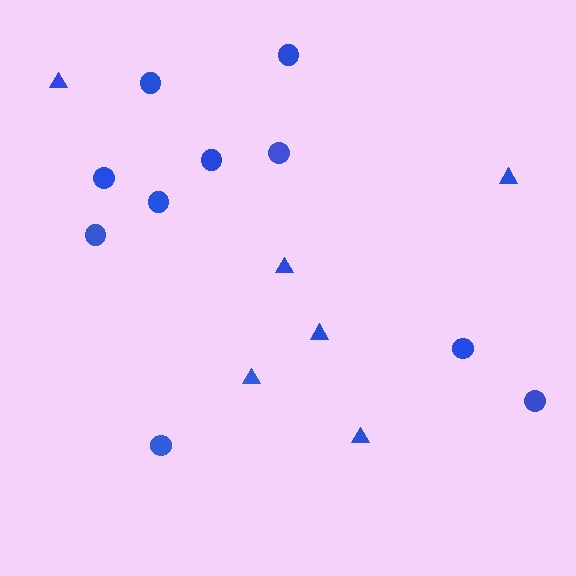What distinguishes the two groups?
There are 2 groups: one group of triangles (6) and one group of circles (10).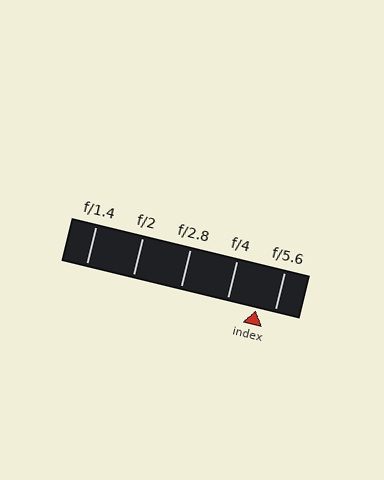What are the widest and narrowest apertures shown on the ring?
The widest aperture shown is f/1.4 and the narrowest is f/5.6.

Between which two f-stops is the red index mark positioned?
The index mark is between f/4 and f/5.6.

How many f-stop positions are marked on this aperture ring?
There are 5 f-stop positions marked.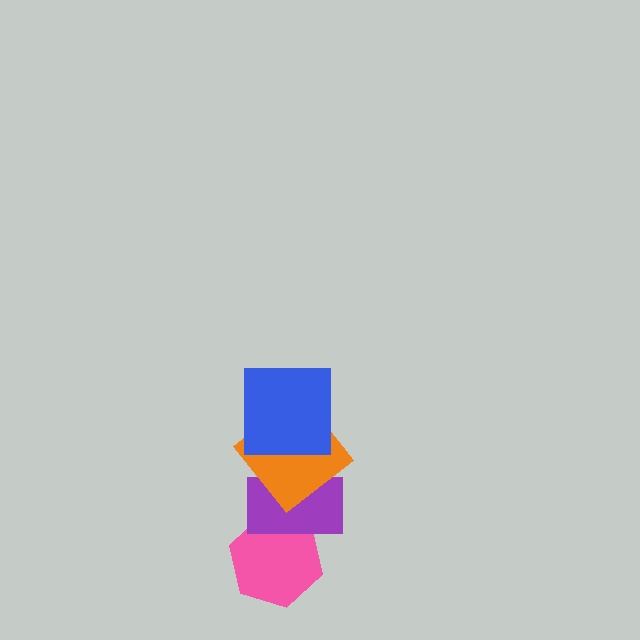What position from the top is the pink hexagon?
The pink hexagon is 4th from the top.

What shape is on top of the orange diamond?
The blue square is on top of the orange diamond.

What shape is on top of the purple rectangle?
The orange diamond is on top of the purple rectangle.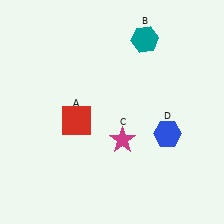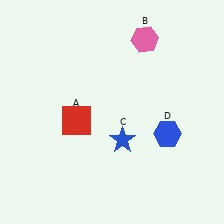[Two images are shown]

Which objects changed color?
B changed from teal to pink. C changed from magenta to blue.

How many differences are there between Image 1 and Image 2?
There are 2 differences between the two images.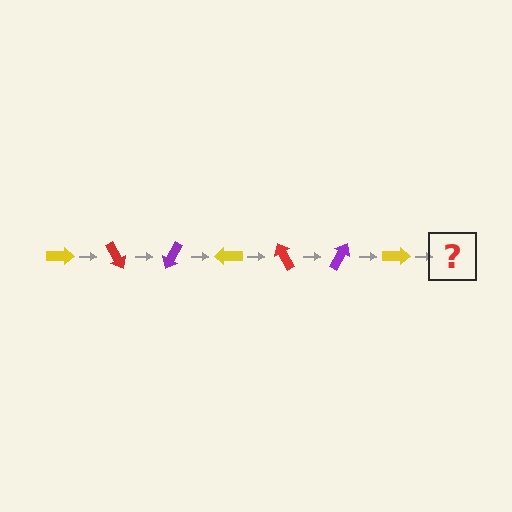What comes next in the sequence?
The next element should be a red arrow, rotated 420 degrees from the start.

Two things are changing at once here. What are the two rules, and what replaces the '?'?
The two rules are that it rotates 60 degrees each step and the color cycles through yellow, red, and purple. The '?' should be a red arrow, rotated 420 degrees from the start.